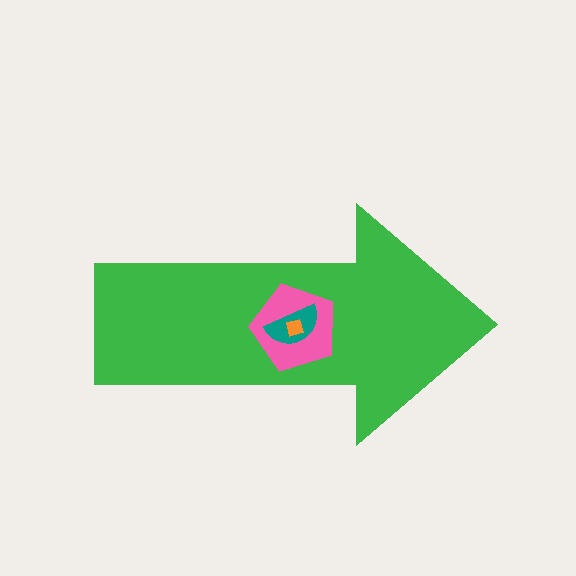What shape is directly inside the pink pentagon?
The teal semicircle.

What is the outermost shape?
The green arrow.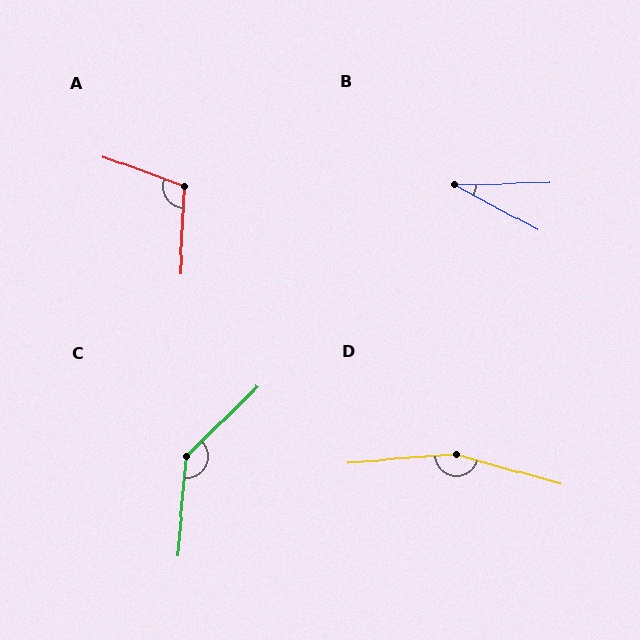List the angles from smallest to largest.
B (30°), A (107°), C (140°), D (160°).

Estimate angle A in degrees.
Approximately 107 degrees.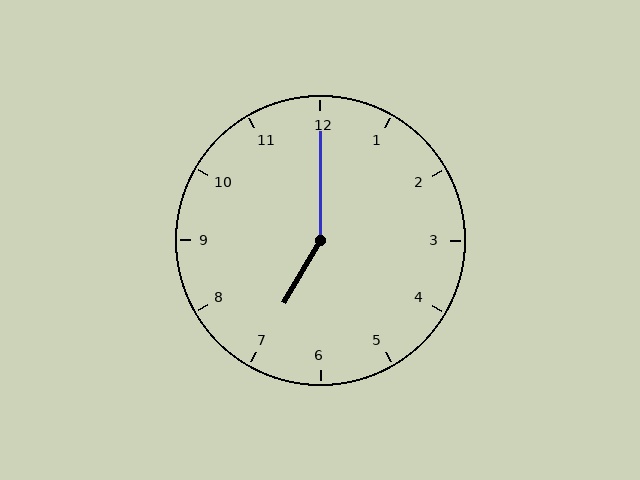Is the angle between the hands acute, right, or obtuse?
It is obtuse.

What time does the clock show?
7:00.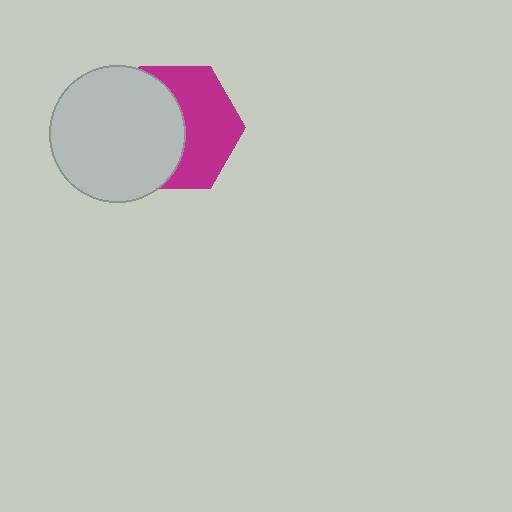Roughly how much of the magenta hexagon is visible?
About half of it is visible (roughly 51%).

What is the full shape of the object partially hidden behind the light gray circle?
The partially hidden object is a magenta hexagon.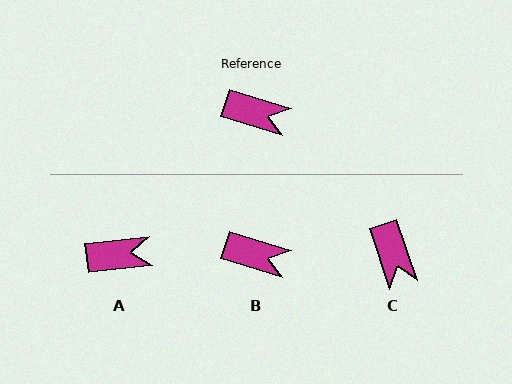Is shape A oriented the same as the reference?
No, it is off by about 24 degrees.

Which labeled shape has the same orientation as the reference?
B.